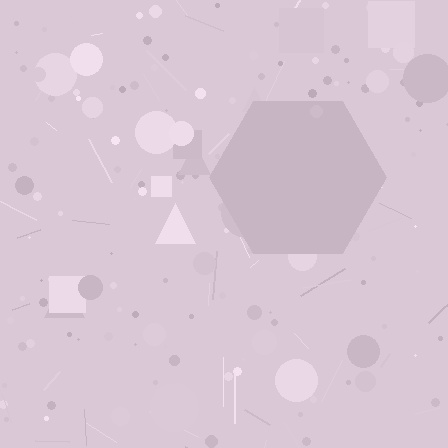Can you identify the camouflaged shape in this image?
The camouflaged shape is a hexagon.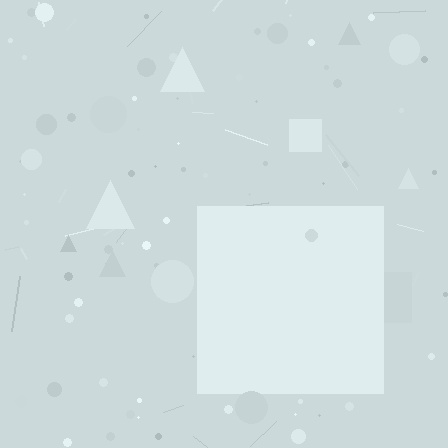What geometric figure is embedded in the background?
A square is embedded in the background.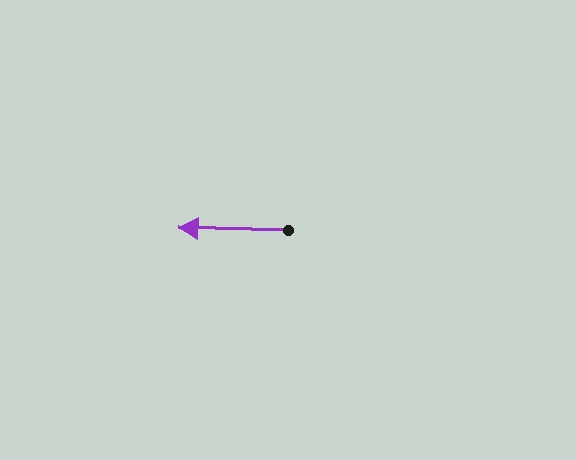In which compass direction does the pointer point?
West.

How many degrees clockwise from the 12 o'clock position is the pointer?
Approximately 271 degrees.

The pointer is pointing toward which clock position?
Roughly 9 o'clock.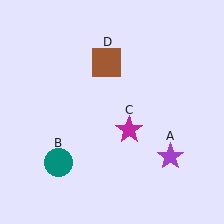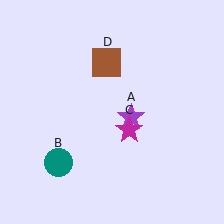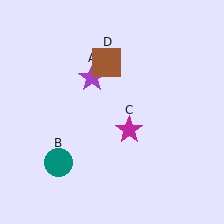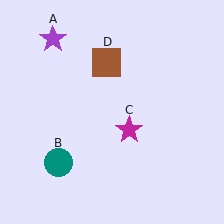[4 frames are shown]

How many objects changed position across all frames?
1 object changed position: purple star (object A).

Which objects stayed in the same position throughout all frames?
Teal circle (object B) and magenta star (object C) and brown square (object D) remained stationary.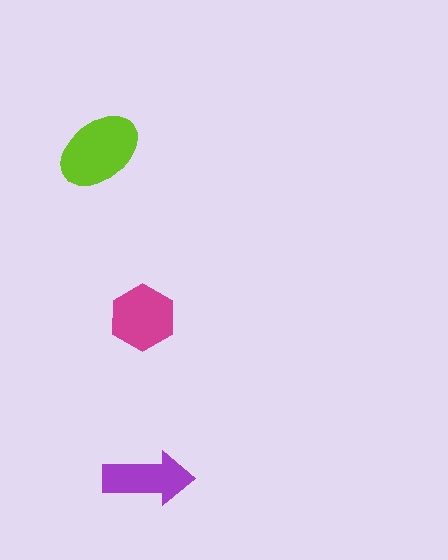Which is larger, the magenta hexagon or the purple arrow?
The magenta hexagon.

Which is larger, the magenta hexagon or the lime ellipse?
The lime ellipse.